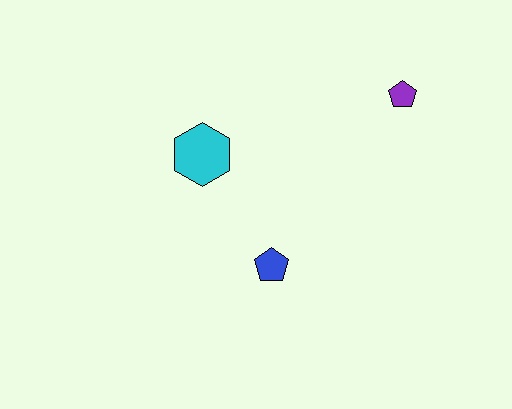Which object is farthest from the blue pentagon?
The purple pentagon is farthest from the blue pentagon.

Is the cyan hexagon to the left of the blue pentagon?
Yes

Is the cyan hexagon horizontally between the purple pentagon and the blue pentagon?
No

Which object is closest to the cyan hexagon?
The blue pentagon is closest to the cyan hexagon.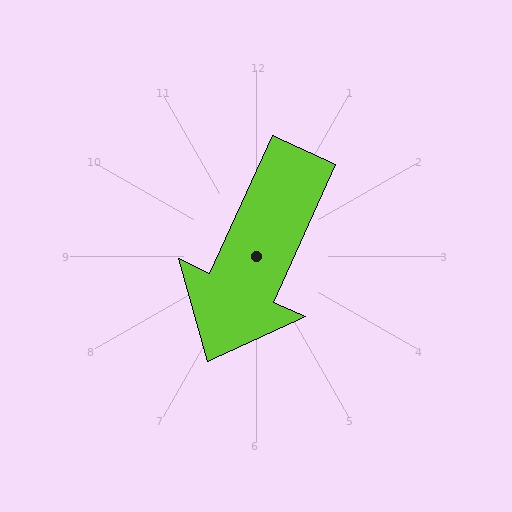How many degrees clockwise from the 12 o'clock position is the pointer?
Approximately 204 degrees.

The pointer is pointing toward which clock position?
Roughly 7 o'clock.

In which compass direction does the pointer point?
Southwest.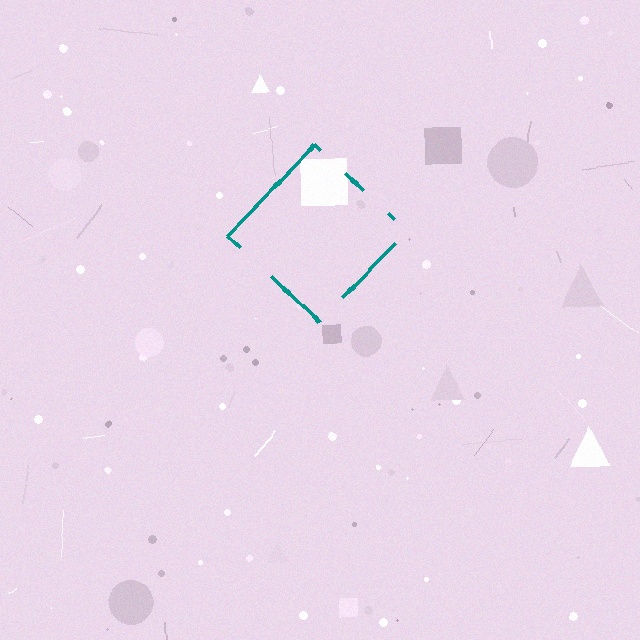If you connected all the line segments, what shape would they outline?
They would outline a diamond.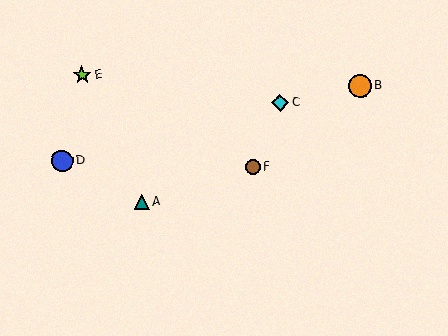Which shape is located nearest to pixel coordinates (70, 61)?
The lime star (labeled E) at (82, 75) is nearest to that location.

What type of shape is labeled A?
Shape A is a teal triangle.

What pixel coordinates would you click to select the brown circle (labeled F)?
Click at (253, 167) to select the brown circle F.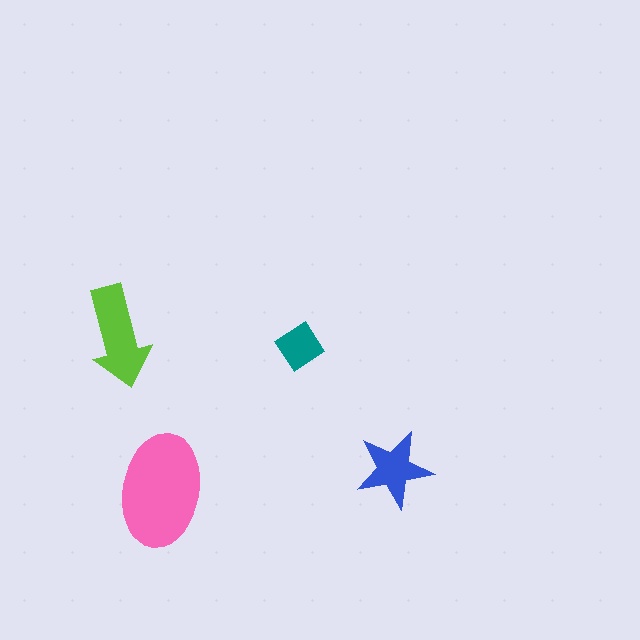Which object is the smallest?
The teal diamond.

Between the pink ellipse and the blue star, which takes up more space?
The pink ellipse.